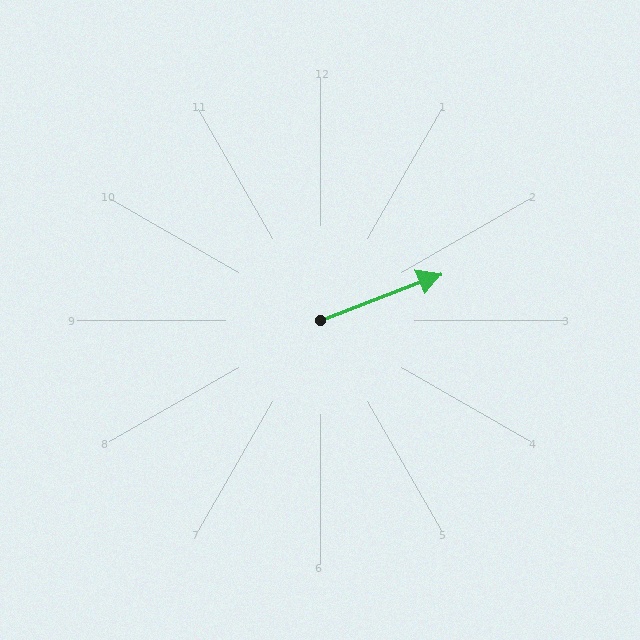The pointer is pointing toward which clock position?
Roughly 2 o'clock.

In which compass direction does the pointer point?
East.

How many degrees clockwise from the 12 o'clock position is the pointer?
Approximately 69 degrees.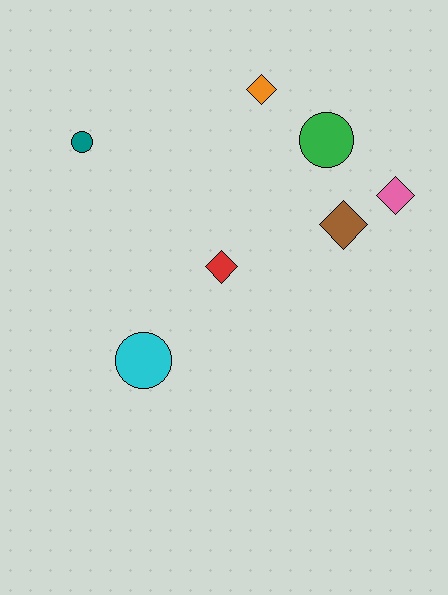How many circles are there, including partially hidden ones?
There are 3 circles.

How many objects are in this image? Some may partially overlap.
There are 7 objects.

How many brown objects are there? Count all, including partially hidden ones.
There is 1 brown object.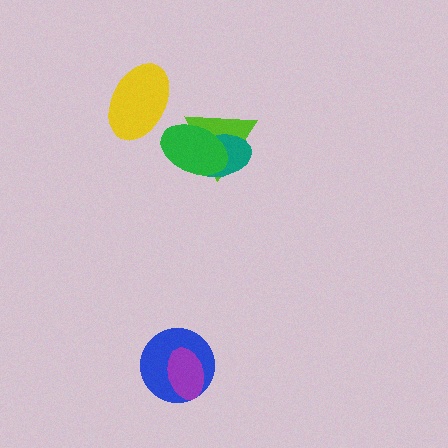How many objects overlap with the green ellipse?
2 objects overlap with the green ellipse.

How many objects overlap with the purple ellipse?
1 object overlaps with the purple ellipse.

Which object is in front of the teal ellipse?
The green ellipse is in front of the teal ellipse.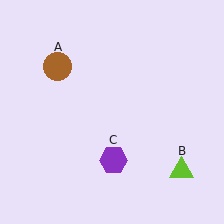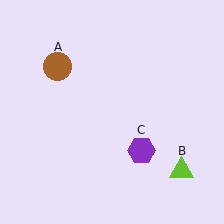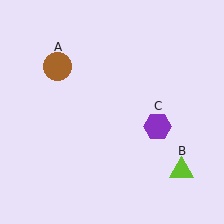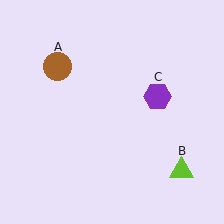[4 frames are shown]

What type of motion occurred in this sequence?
The purple hexagon (object C) rotated counterclockwise around the center of the scene.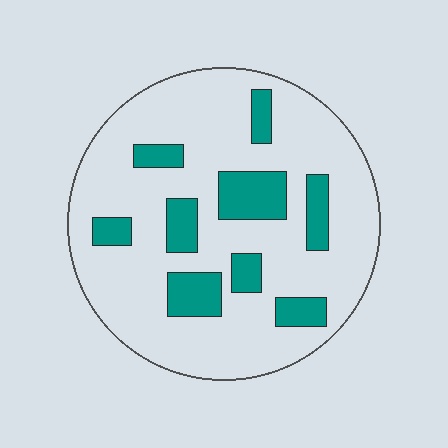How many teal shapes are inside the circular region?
9.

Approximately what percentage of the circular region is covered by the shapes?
Approximately 20%.